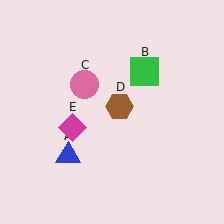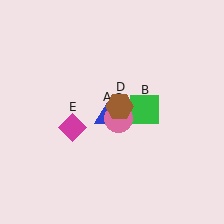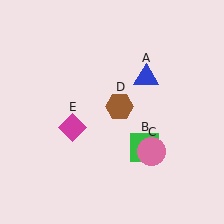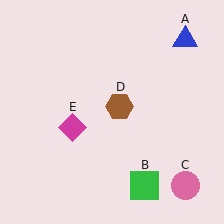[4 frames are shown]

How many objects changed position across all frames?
3 objects changed position: blue triangle (object A), green square (object B), pink circle (object C).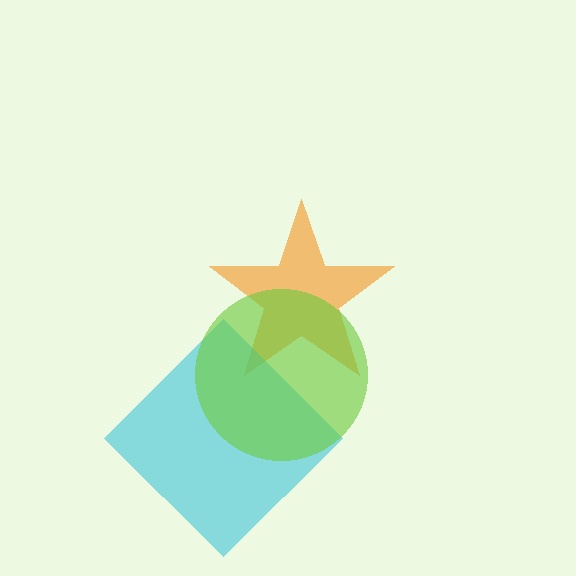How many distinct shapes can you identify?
There are 3 distinct shapes: an orange star, a cyan diamond, a lime circle.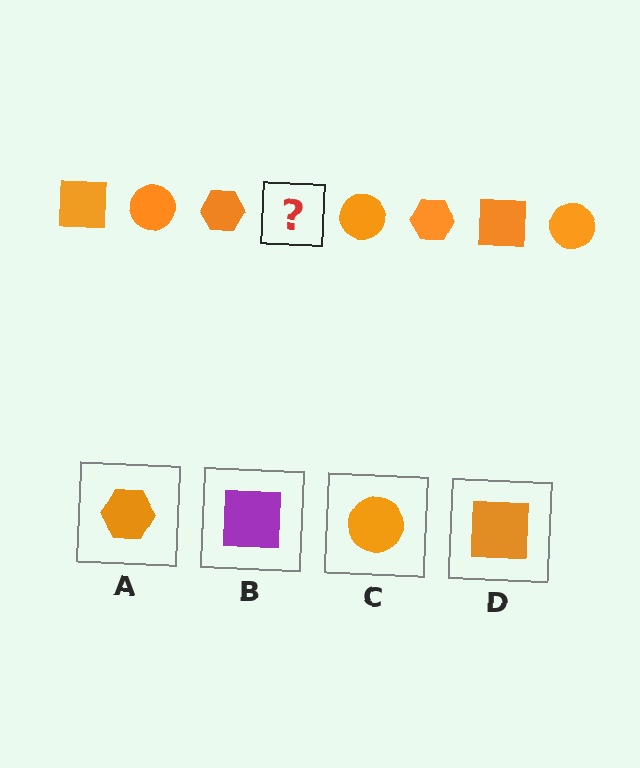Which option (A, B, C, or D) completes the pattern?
D.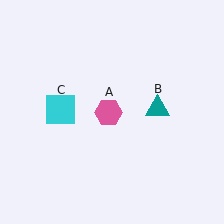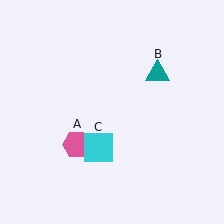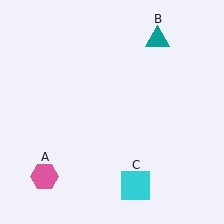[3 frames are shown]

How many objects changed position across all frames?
3 objects changed position: pink hexagon (object A), teal triangle (object B), cyan square (object C).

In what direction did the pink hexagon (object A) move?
The pink hexagon (object A) moved down and to the left.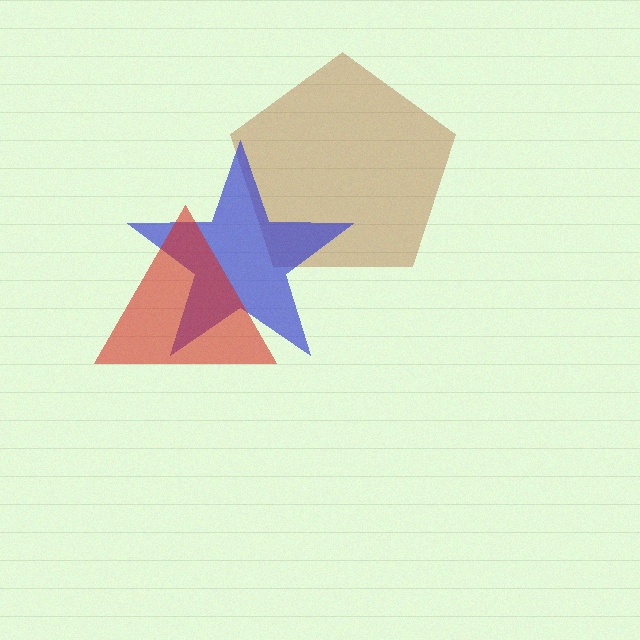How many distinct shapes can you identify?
There are 3 distinct shapes: a brown pentagon, a blue star, a red triangle.